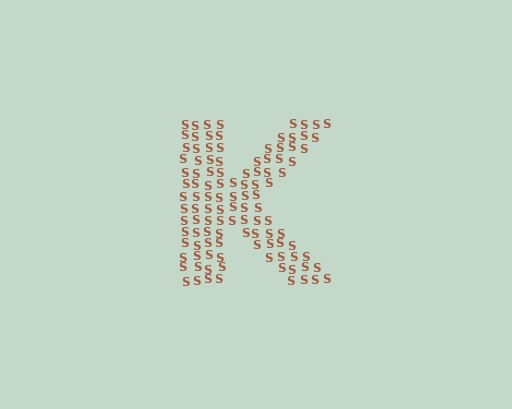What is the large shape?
The large shape is the letter K.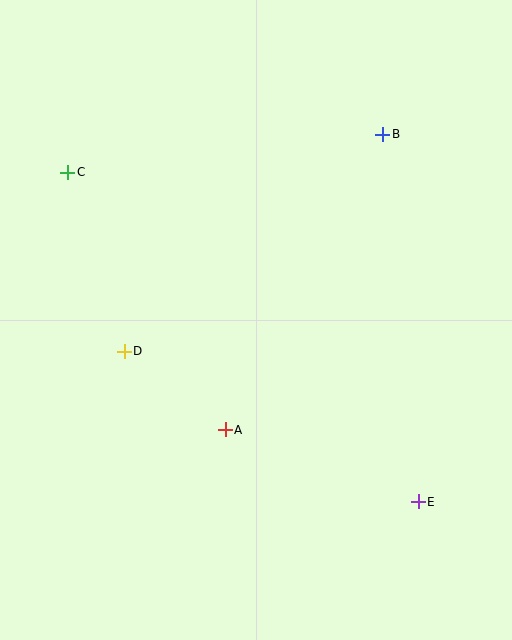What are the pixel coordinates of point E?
Point E is at (418, 502).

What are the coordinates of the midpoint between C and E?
The midpoint between C and E is at (243, 337).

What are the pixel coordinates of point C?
Point C is at (68, 172).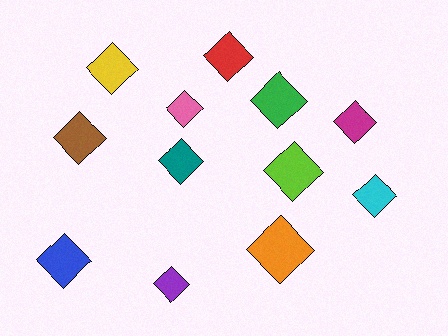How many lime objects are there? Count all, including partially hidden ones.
There is 1 lime object.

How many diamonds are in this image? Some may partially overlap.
There are 12 diamonds.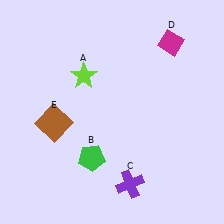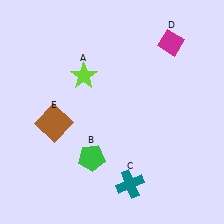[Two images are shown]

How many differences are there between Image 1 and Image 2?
There is 1 difference between the two images.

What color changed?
The cross (C) changed from purple in Image 1 to teal in Image 2.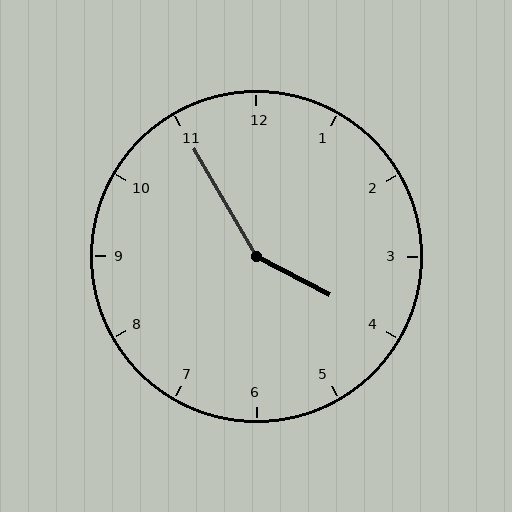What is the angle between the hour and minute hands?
Approximately 148 degrees.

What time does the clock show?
3:55.